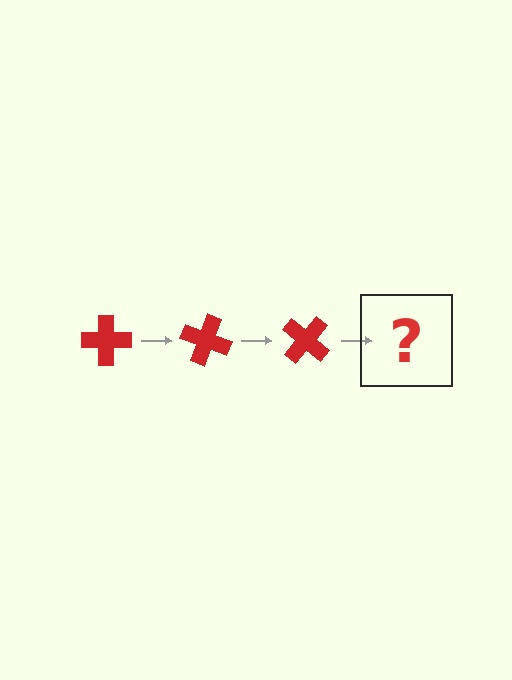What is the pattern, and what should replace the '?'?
The pattern is that the cross rotates 20 degrees each step. The '?' should be a red cross rotated 60 degrees.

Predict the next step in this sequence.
The next step is a red cross rotated 60 degrees.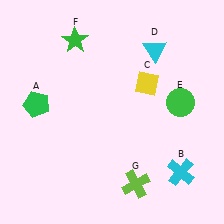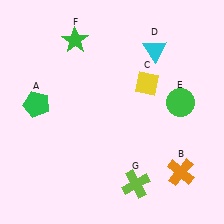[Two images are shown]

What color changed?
The cross (B) changed from cyan in Image 1 to orange in Image 2.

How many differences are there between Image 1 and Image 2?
There is 1 difference between the two images.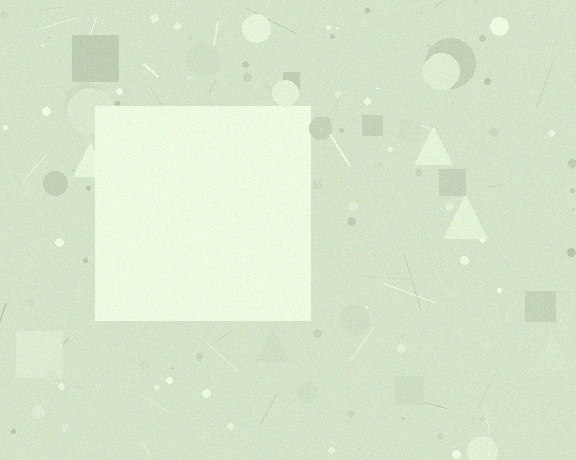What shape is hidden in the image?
A square is hidden in the image.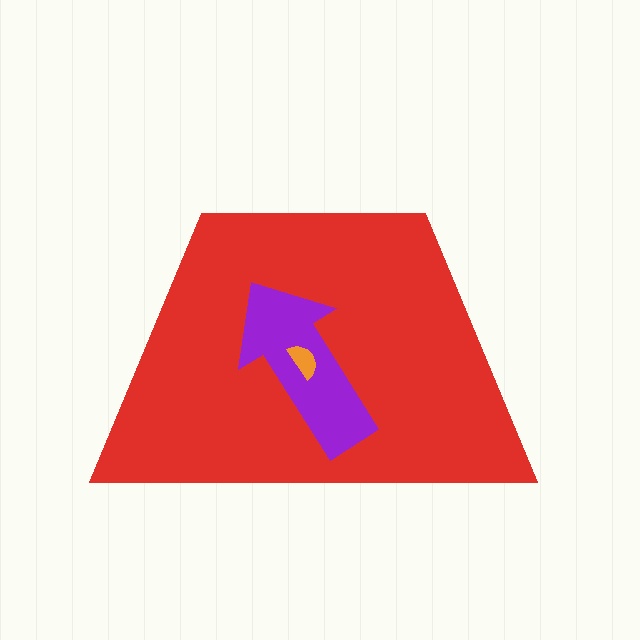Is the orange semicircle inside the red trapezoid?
Yes.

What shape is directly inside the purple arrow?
The orange semicircle.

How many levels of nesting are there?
3.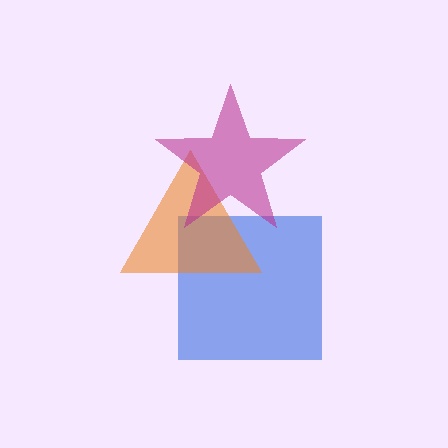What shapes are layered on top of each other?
The layered shapes are: a blue square, an orange triangle, a magenta star.